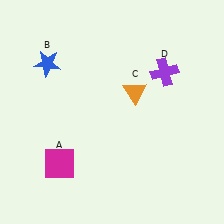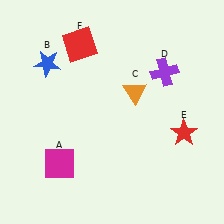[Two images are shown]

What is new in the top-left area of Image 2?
A red square (F) was added in the top-left area of Image 2.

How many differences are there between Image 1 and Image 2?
There are 2 differences between the two images.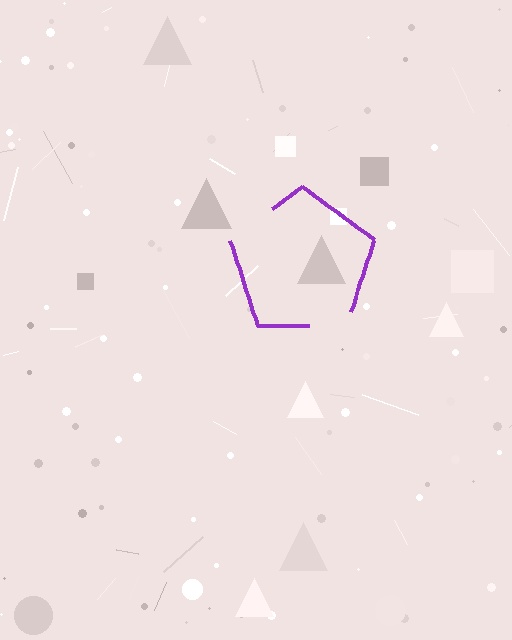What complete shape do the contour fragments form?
The contour fragments form a pentagon.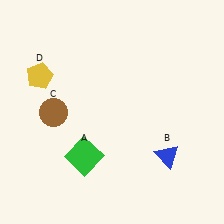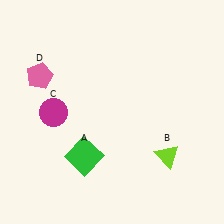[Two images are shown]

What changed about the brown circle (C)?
In Image 1, C is brown. In Image 2, it changed to magenta.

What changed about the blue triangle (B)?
In Image 1, B is blue. In Image 2, it changed to lime.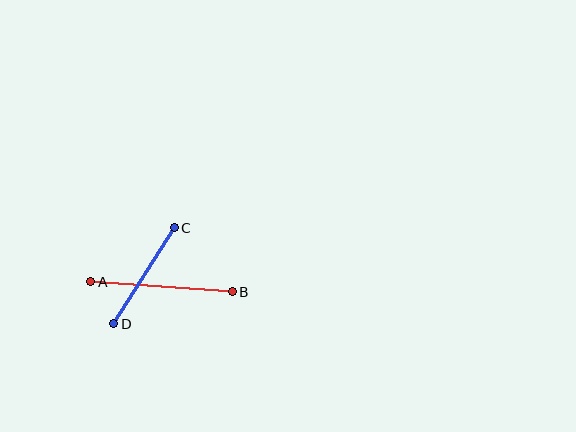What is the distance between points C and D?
The distance is approximately 113 pixels.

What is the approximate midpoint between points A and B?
The midpoint is at approximately (161, 287) pixels.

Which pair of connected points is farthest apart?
Points A and B are farthest apart.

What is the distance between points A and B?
The distance is approximately 142 pixels.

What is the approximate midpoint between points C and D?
The midpoint is at approximately (144, 276) pixels.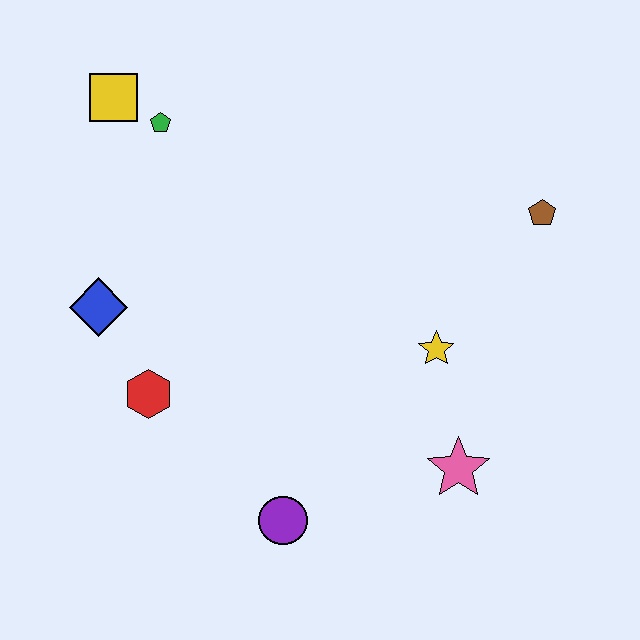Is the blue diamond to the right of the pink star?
No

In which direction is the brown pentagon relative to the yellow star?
The brown pentagon is above the yellow star.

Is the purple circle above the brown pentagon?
No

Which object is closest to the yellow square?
The green pentagon is closest to the yellow square.